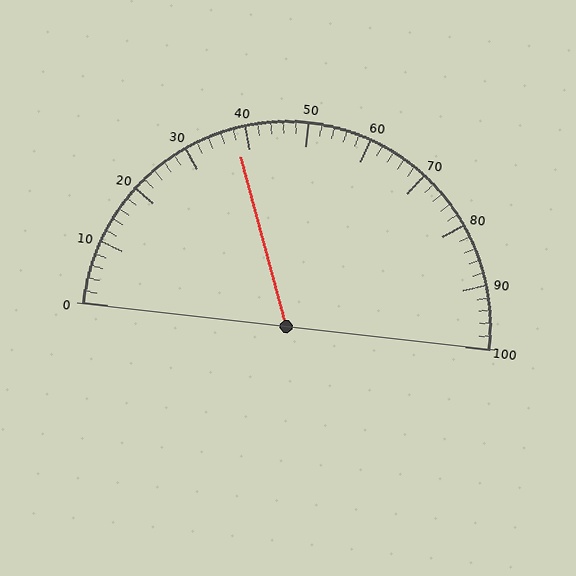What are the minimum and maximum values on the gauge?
The gauge ranges from 0 to 100.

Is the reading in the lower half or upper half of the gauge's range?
The reading is in the lower half of the range (0 to 100).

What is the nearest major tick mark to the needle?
The nearest major tick mark is 40.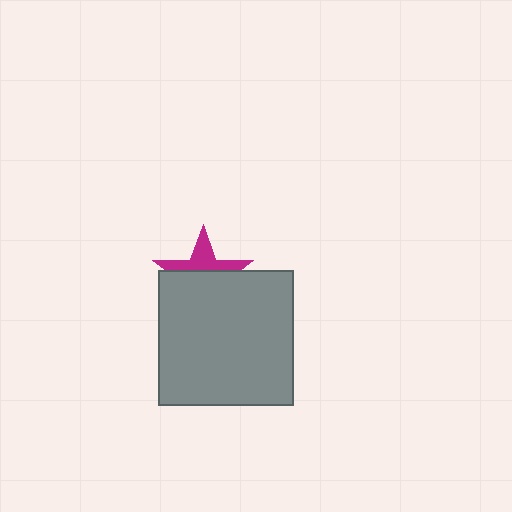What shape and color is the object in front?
The object in front is a gray square.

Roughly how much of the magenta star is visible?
A small part of it is visible (roughly 40%).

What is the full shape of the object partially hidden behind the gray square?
The partially hidden object is a magenta star.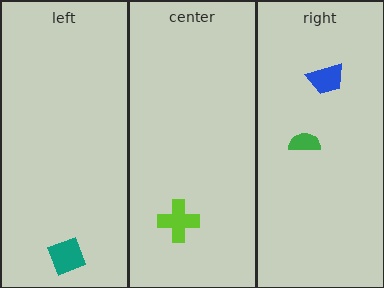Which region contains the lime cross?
The center region.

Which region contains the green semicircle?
The right region.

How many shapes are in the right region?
2.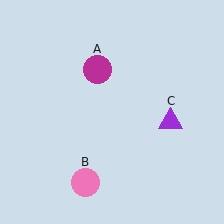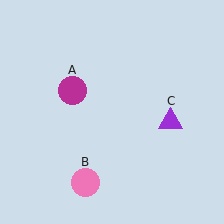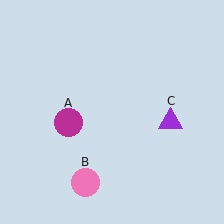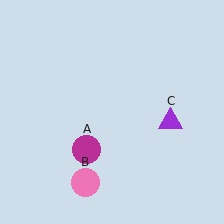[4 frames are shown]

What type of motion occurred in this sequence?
The magenta circle (object A) rotated counterclockwise around the center of the scene.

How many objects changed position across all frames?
1 object changed position: magenta circle (object A).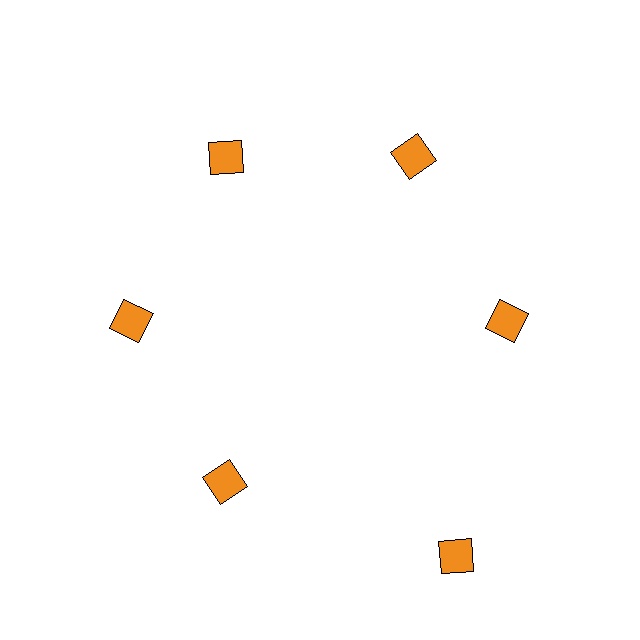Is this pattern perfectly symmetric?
No. The 6 orange diamonds are arranged in a ring, but one element near the 5 o'clock position is pushed outward from the center, breaking the 6-fold rotational symmetry.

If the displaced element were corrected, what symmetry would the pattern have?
It would have 6-fold rotational symmetry — the pattern would map onto itself every 60 degrees.